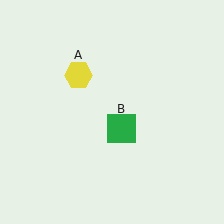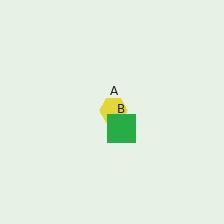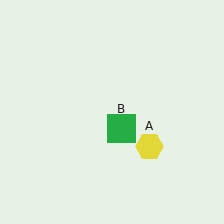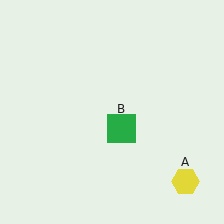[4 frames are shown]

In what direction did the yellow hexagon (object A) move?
The yellow hexagon (object A) moved down and to the right.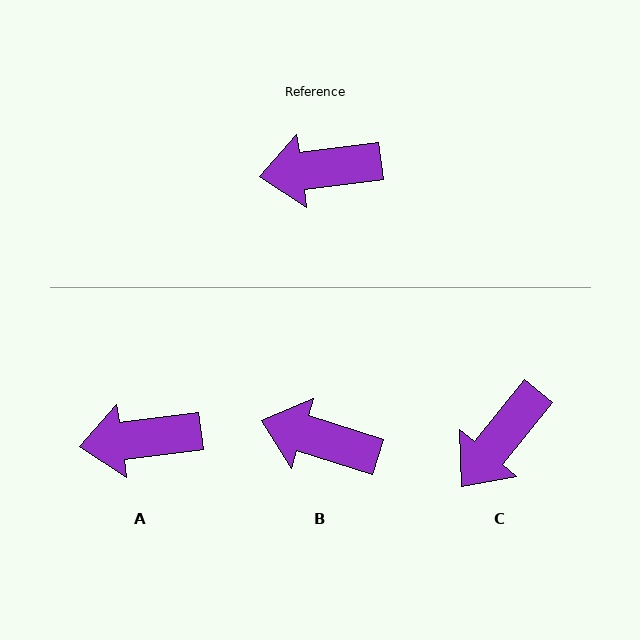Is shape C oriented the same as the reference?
No, it is off by about 43 degrees.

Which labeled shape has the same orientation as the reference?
A.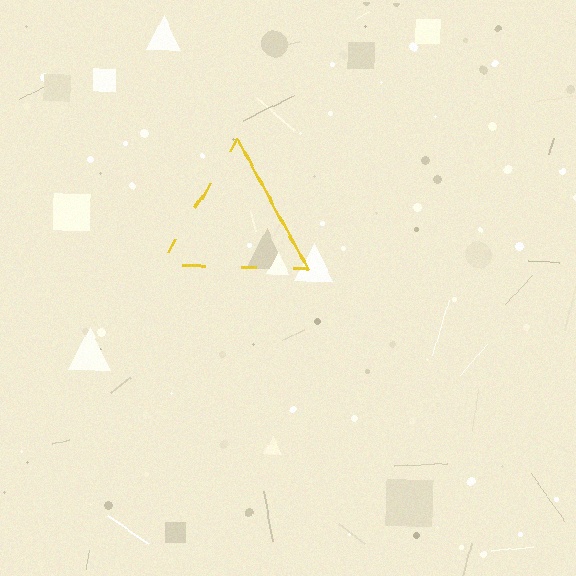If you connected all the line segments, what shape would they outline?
They would outline a triangle.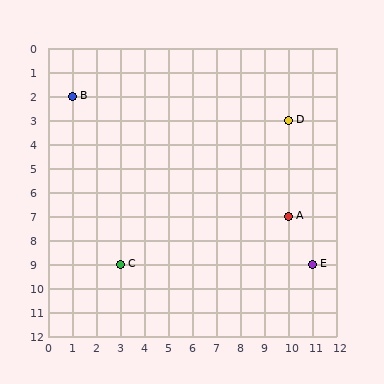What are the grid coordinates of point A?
Point A is at grid coordinates (10, 7).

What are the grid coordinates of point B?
Point B is at grid coordinates (1, 2).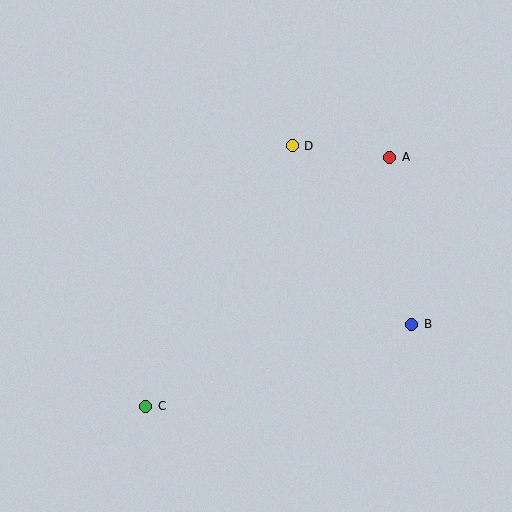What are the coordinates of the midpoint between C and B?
The midpoint between C and B is at (279, 365).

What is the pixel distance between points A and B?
The distance between A and B is 169 pixels.